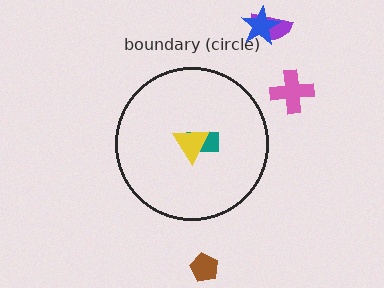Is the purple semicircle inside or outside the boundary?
Outside.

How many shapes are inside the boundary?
2 inside, 4 outside.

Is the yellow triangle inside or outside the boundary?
Inside.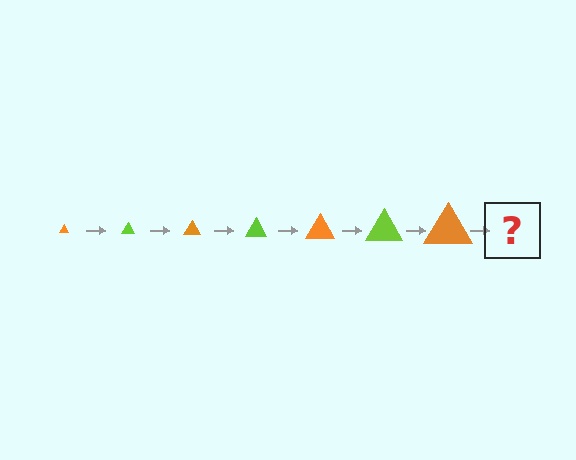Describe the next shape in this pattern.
It should be a lime triangle, larger than the previous one.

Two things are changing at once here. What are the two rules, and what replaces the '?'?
The two rules are that the triangle grows larger each step and the color cycles through orange and lime. The '?' should be a lime triangle, larger than the previous one.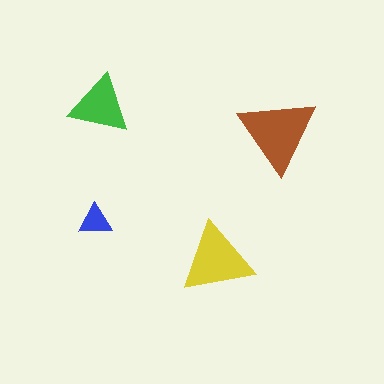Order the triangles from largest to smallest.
the brown one, the yellow one, the green one, the blue one.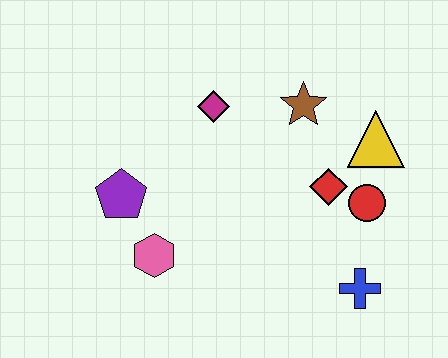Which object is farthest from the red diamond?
The purple pentagon is farthest from the red diamond.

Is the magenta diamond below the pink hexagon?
No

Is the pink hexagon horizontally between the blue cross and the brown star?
No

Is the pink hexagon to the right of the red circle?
No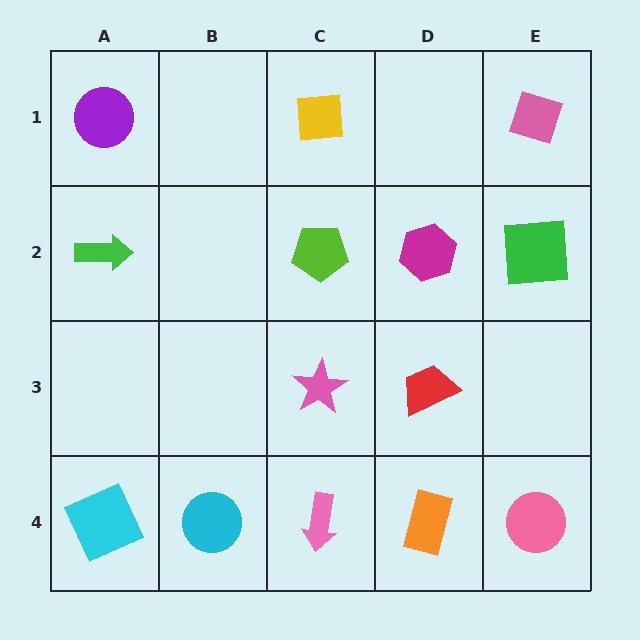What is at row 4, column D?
An orange rectangle.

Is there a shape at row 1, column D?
No, that cell is empty.